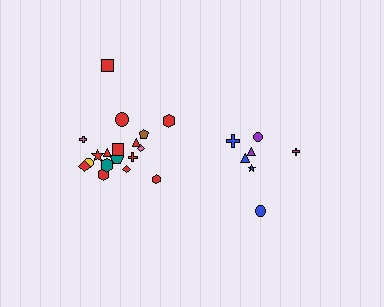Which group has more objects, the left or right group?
The left group.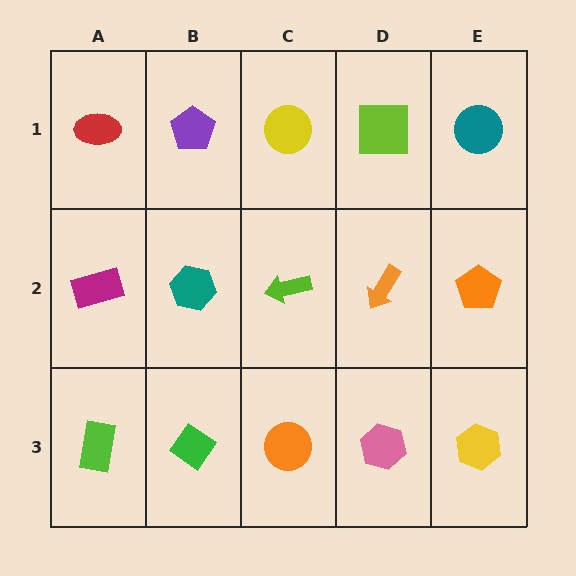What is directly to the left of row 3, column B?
A lime rectangle.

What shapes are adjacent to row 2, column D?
A lime square (row 1, column D), a pink hexagon (row 3, column D), a lime arrow (row 2, column C), an orange pentagon (row 2, column E).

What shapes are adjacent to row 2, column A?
A red ellipse (row 1, column A), a lime rectangle (row 3, column A), a teal hexagon (row 2, column B).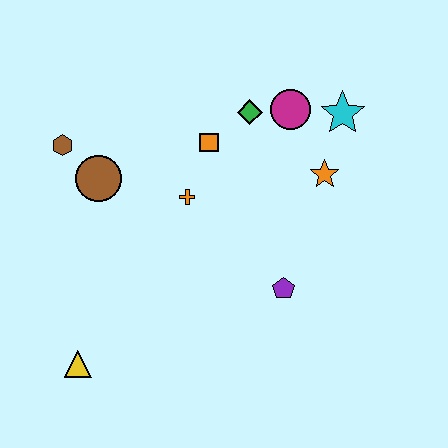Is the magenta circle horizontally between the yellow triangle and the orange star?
Yes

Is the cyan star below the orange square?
No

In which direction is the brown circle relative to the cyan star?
The brown circle is to the left of the cyan star.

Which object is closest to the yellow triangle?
The brown circle is closest to the yellow triangle.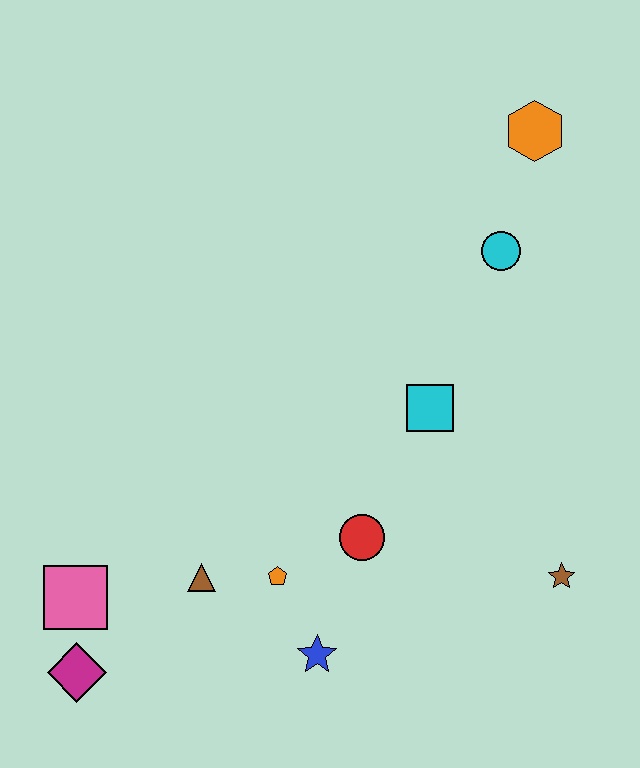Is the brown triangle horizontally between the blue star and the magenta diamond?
Yes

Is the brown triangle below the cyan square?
Yes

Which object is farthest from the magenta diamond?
The orange hexagon is farthest from the magenta diamond.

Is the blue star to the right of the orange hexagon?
No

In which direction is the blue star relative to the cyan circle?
The blue star is below the cyan circle.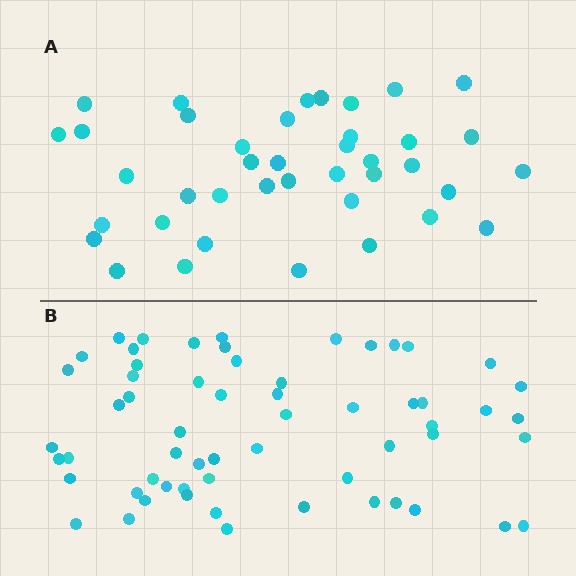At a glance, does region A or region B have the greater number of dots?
Region B (the bottom region) has more dots.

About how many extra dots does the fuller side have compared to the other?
Region B has approximately 20 more dots than region A.